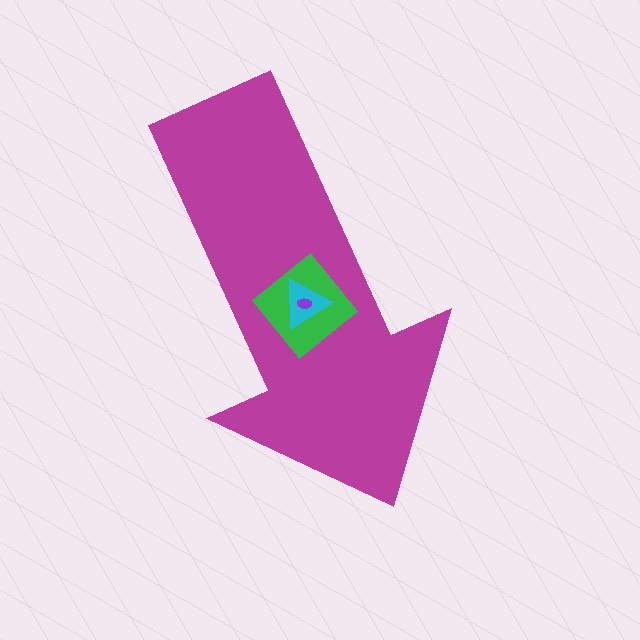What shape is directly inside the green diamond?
The cyan triangle.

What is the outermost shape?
The magenta arrow.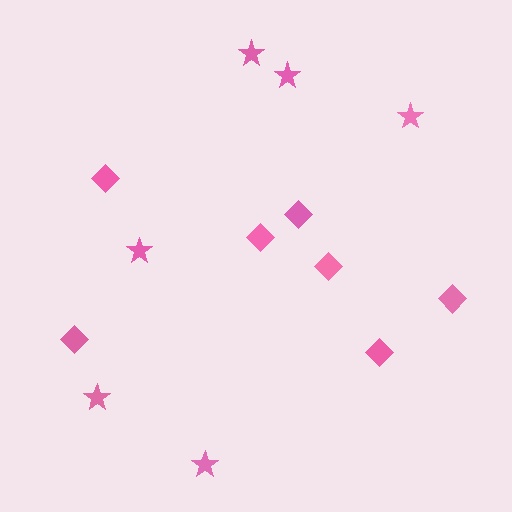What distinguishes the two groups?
There are 2 groups: one group of stars (6) and one group of diamonds (7).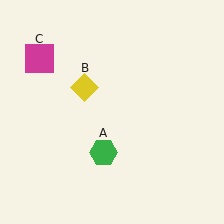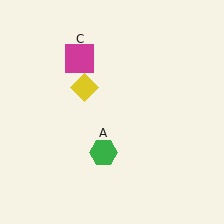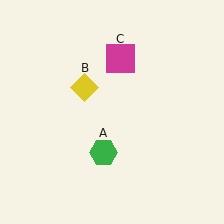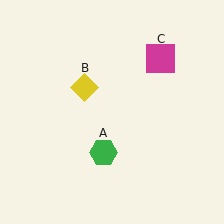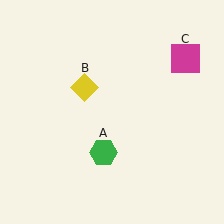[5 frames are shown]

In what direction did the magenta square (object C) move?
The magenta square (object C) moved right.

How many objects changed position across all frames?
1 object changed position: magenta square (object C).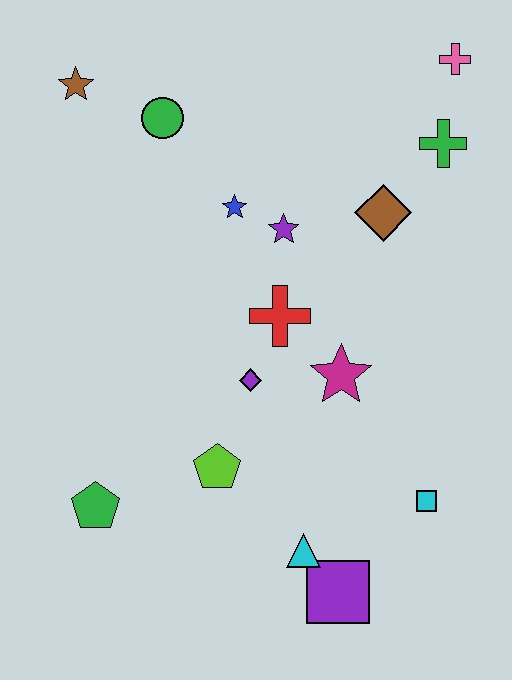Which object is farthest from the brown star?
The purple square is farthest from the brown star.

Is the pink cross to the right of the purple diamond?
Yes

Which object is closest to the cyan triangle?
The purple square is closest to the cyan triangle.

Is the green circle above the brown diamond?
Yes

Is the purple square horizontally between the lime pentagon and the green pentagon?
No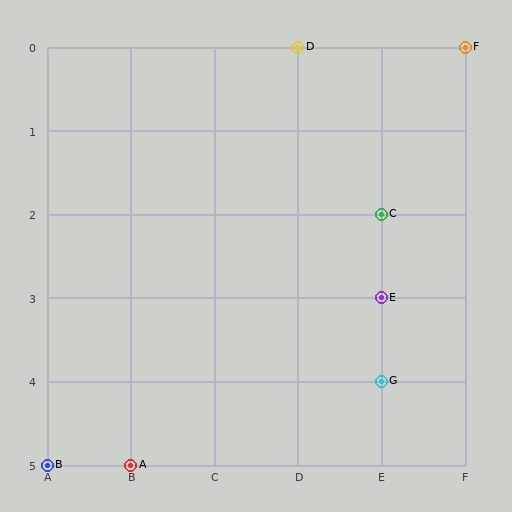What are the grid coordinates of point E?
Point E is at grid coordinates (E, 3).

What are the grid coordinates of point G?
Point G is at grid coordinates (E, 4).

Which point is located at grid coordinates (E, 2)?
Point C is at (E, 2).